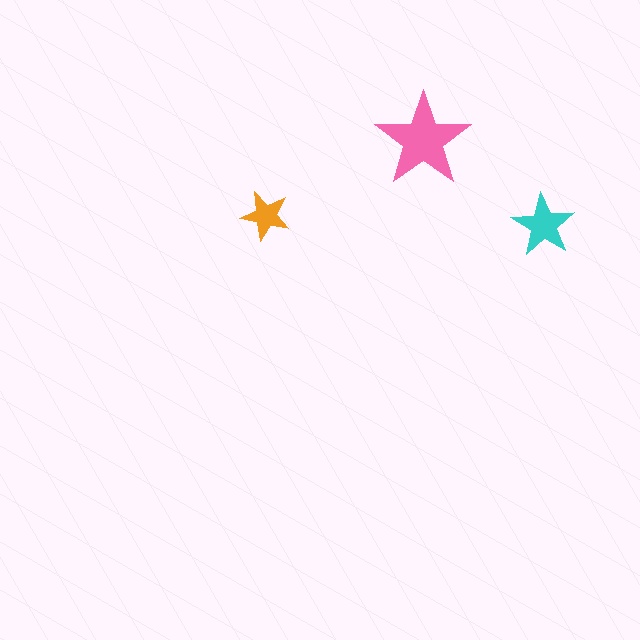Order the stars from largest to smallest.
the pink one, the cyan one, the orange one.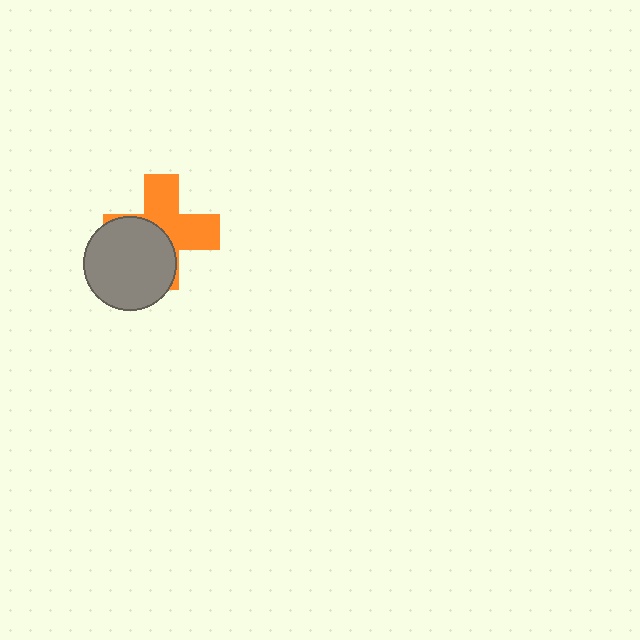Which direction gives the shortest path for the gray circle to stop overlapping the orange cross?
Moving toward the lower-left gives the shortest separation.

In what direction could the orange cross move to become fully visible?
The orange cross could move toward the upper-right. That would shift it out from behind the gray circle entirely.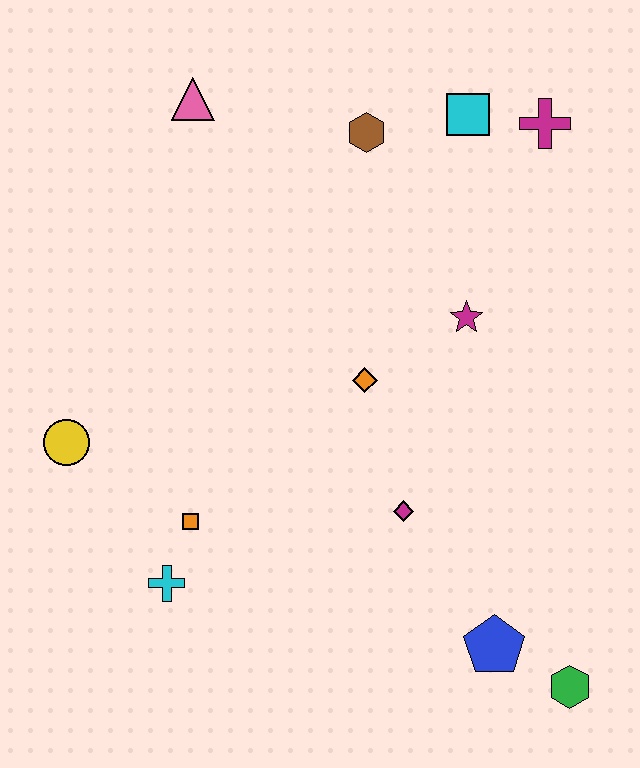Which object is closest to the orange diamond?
The magenta star is closest to the orange diamond.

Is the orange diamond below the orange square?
No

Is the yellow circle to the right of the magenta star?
No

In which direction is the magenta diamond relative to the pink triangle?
The magenta diamond is below the pink triangle.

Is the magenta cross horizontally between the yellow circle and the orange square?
No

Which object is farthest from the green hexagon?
The pink triangle is farthest from the green hexagon.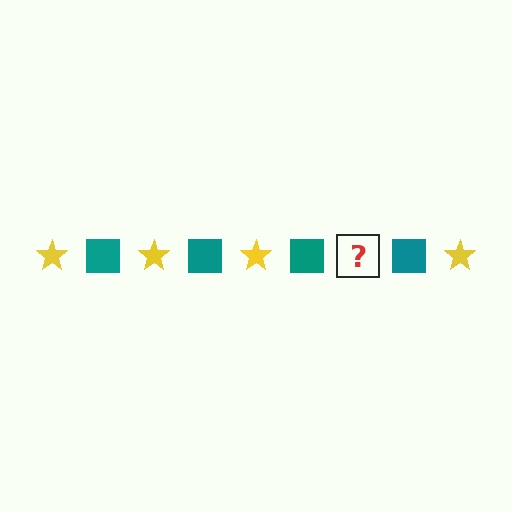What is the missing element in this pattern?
The missing element is a yellow star.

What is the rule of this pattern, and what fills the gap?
The rule is that the pattern alternates between yellow star and teal square. The gap should be filled with a yellow star.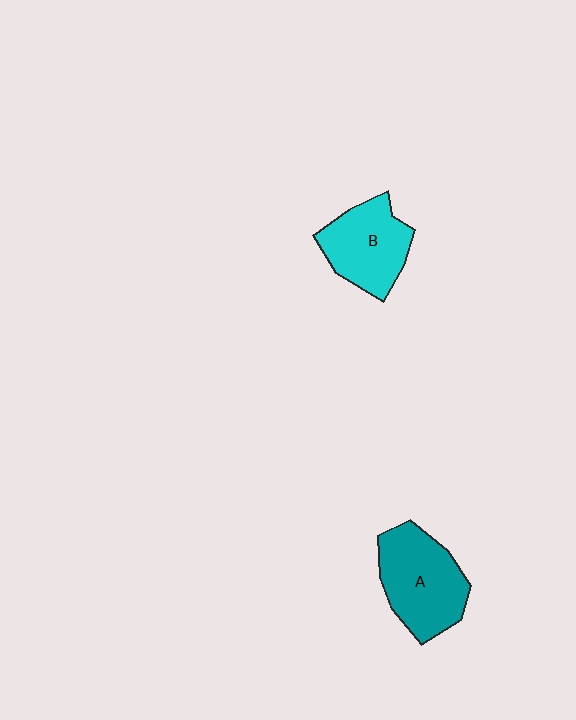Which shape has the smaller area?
Shape B (cyan).